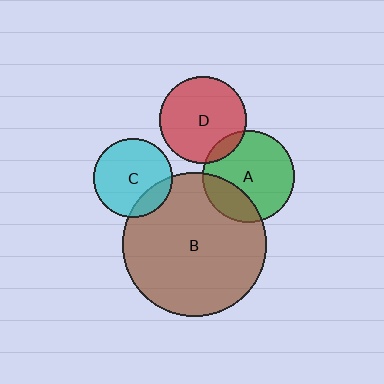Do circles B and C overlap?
Yes.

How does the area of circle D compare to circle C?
Approximately 1.2 times.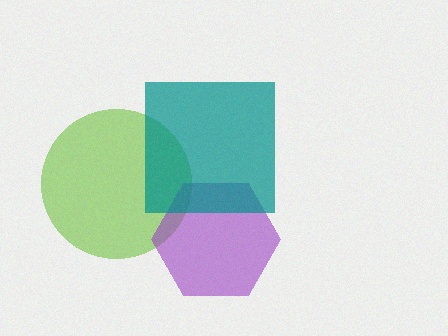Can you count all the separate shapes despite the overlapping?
Yes, there are 3 separate shapes.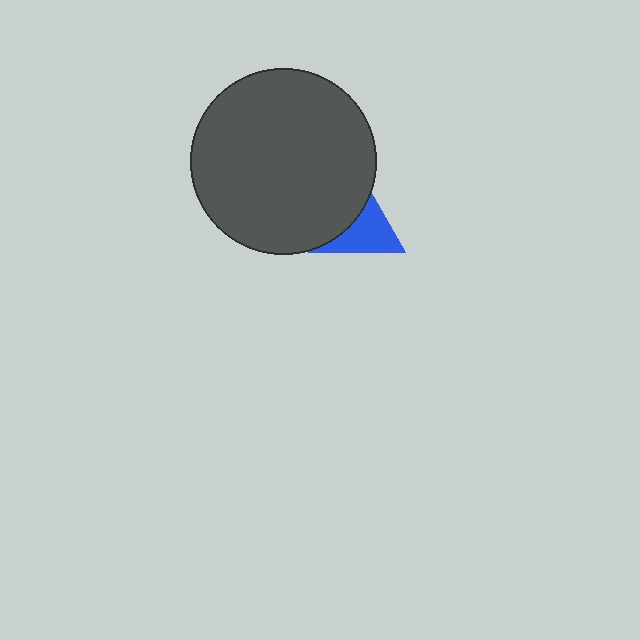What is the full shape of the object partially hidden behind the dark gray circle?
The partially hidden object is a blue triangle.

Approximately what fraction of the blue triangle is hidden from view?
Roughly 42% of the blue triangle is hidden behind the dark gray circle.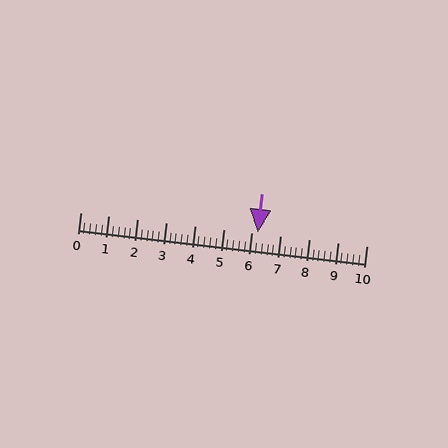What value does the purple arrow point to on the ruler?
The purple arrow points to approximately 6.2.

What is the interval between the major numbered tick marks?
The major tick marks are spaced 1 units apart.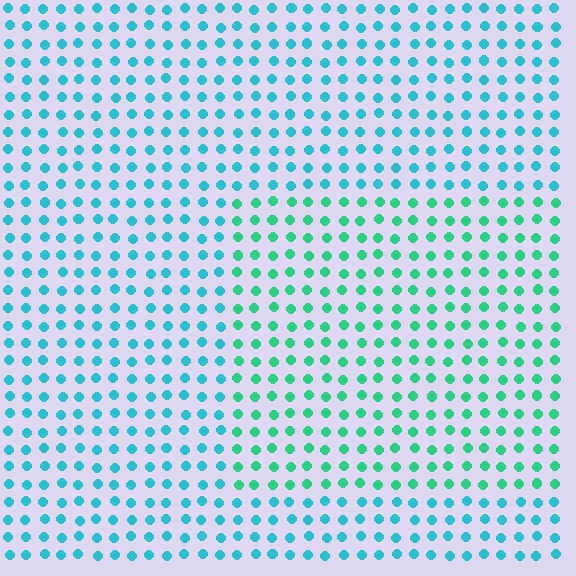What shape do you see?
I see a rectangle.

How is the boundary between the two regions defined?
The boundary is defined purely by a slight shift in hue (about 33 degrees). Spacing, size, and orientation are identical on both sides.